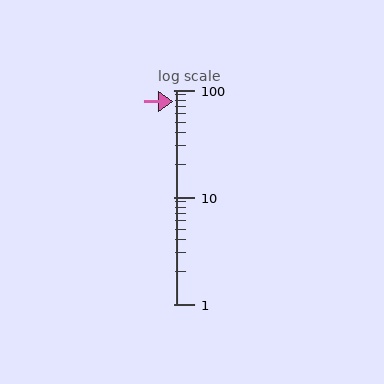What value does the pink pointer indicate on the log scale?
The pointer indicates approximately 78.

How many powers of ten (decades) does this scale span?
The scale spans 2 decades, from 1 to 100.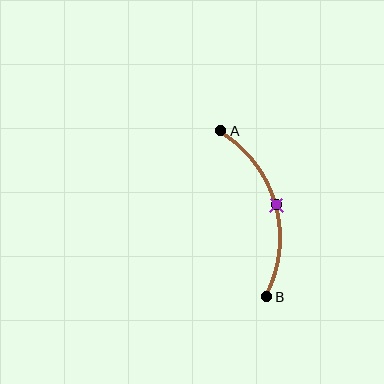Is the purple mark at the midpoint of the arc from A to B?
Yes. The purple mark lies on the arc at equal arc-length from both A and B — it is the arc midpoint.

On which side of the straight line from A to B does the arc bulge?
The arc bulges to the right of the straight line connecting A and B.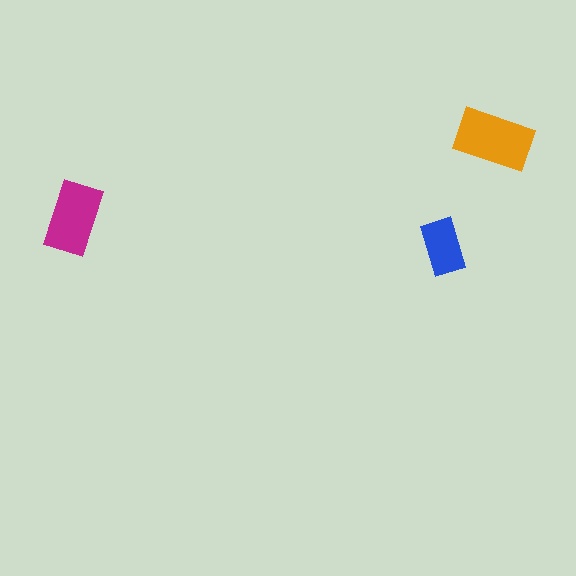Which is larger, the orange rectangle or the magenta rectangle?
The orange one.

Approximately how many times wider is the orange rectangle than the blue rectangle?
About 1.5 times wider.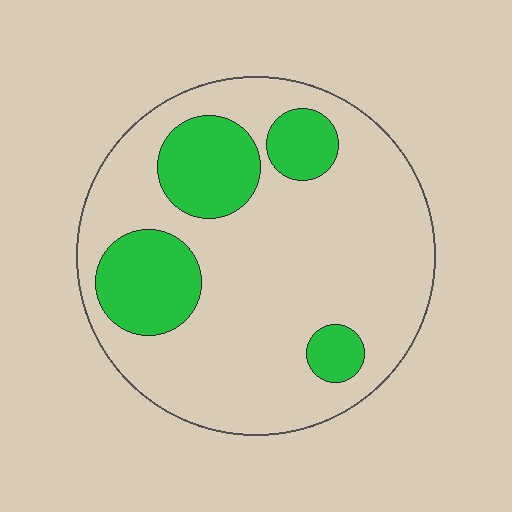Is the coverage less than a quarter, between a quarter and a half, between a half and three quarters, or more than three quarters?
Less than a quarter.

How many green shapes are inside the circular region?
4.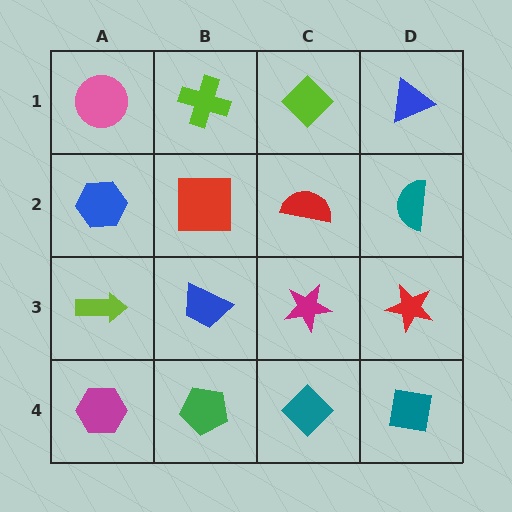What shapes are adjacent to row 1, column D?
A teal semicircle (row 2, column D), a lime diamond (row 1, column C).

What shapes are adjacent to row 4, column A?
A lime arrow (row 3, column A), a green pentagon (row 4, column B).